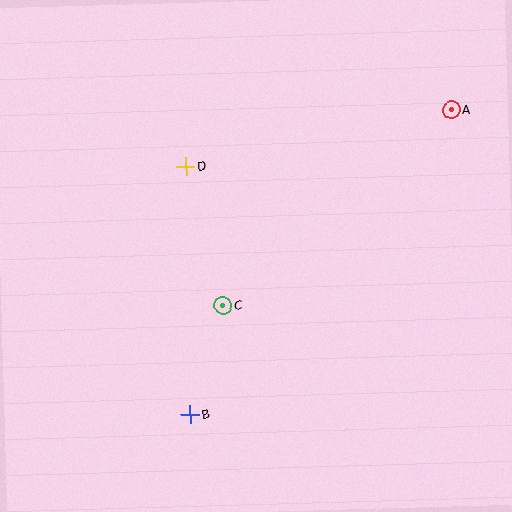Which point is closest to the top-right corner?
Point A is closest to the top-right corner.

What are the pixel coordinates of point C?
Point C is at (223, 306).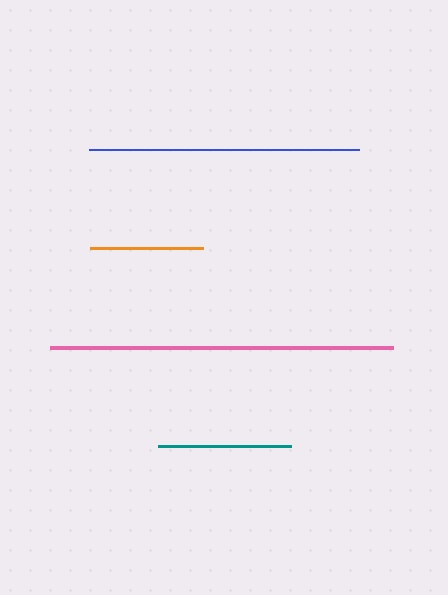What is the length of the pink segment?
The pink segment is approximately 342 pixels long.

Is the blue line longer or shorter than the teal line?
The blue line is longer than the teal line.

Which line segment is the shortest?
The orange line is the shortest at approximately 112 pixels.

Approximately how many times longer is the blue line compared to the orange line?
The blue line is approximately 2.4 times the length of the orange line.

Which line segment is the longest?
The pink line is the longest at approximately 342 pixels.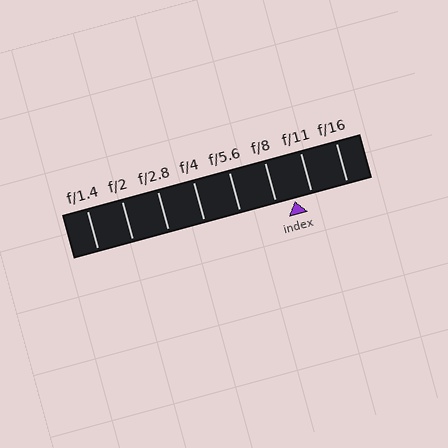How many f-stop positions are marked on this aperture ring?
There are 8 f-stop positions marked.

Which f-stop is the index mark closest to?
The index mark is closest to f/11.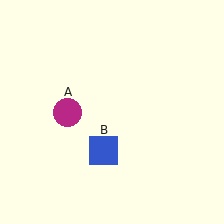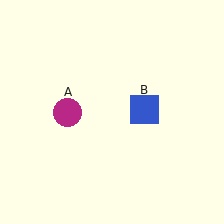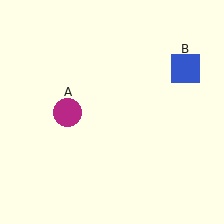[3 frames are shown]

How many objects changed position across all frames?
1 object changed position: blue square (object B).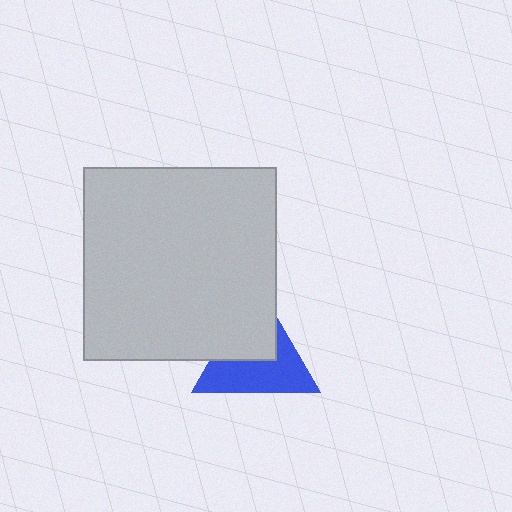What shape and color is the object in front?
The object in front is a light gray square.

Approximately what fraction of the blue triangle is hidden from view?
Roughly 44% of the blue triangle is hidden behind the light gray square.